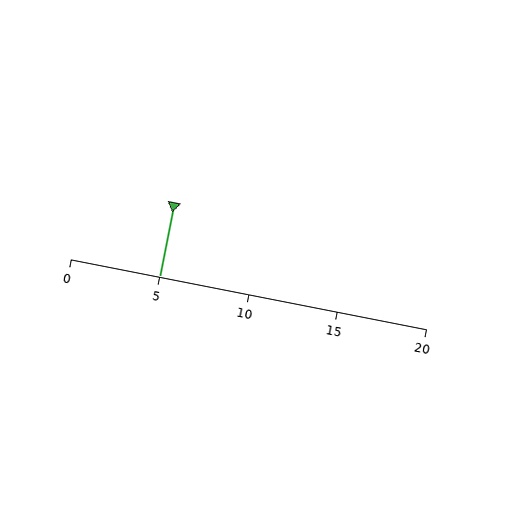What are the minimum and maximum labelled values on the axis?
The axis runs from 0 to 20.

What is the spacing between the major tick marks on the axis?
The major ticks are spaced 5 apart.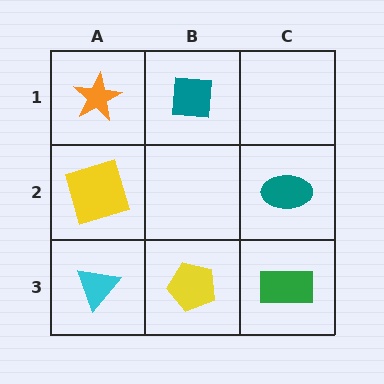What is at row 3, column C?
A green rectangle.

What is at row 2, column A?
A yellow square.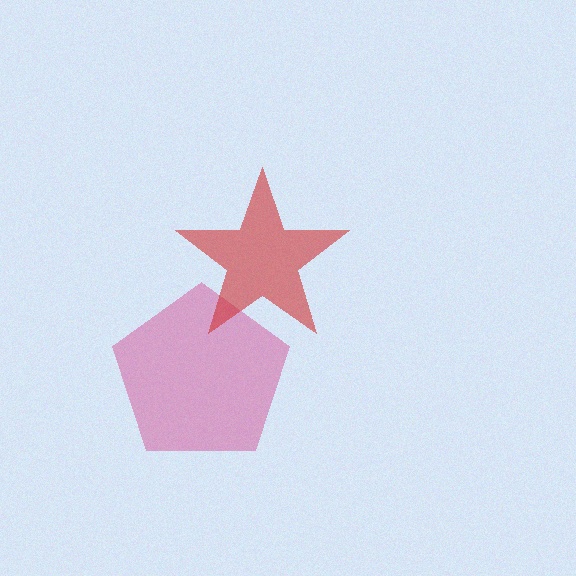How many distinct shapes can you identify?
There are 2 distinct shapes: a magenta pentagon, a red star.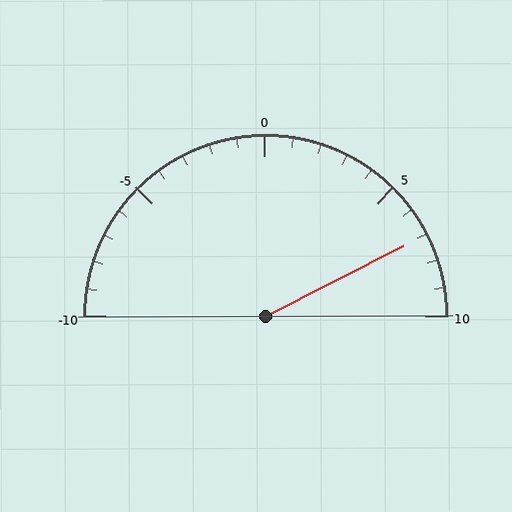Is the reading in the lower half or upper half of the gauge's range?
The reading is in the upper half of the range (-10 to 10).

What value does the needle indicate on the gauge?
The needle indicates approximately 7.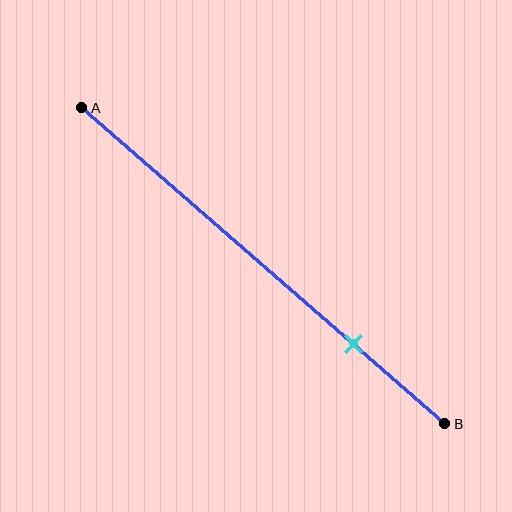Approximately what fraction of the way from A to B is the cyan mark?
The cyan mark is approximately 75% of the way from A to B.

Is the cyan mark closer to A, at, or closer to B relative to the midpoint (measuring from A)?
The cyan mark is closer to point B than the midpoint of segment AB.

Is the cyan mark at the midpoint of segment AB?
No, the mark is at about 75% from A, not at the 50% midpoint.